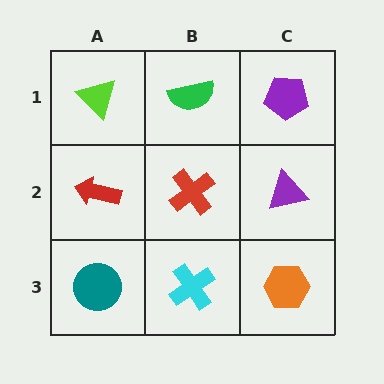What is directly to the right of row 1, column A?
A green semicircle.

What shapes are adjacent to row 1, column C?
A purple triangle (row 2, column C), a green semicircle (row 1, column B).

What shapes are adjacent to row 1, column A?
A red arrow (row 2, column A), a green semicircle (row 1, column B).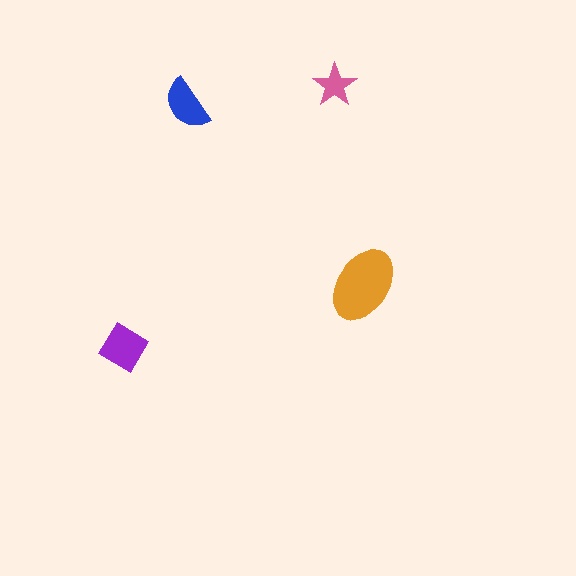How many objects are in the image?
There are 4 objects in the image.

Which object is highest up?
The pink star is topmost.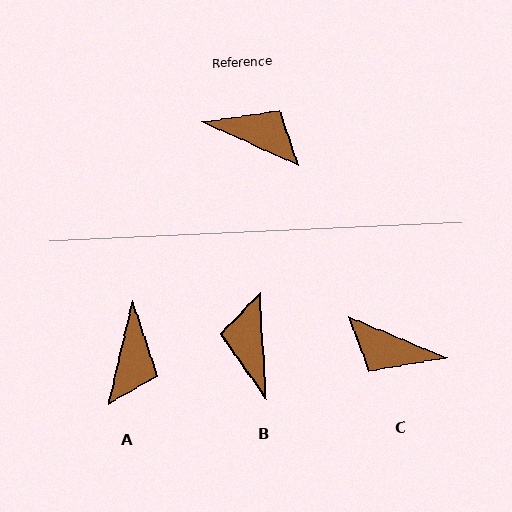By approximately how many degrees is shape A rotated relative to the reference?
Approximately 79 degrees clockwise.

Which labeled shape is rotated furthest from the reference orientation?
C, about 178 degrees away.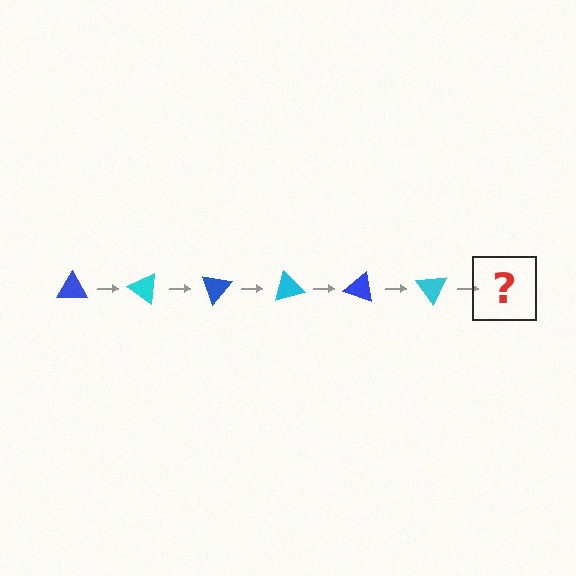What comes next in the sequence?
The next element should be a blue triangle, rotated 210 degrees from the start.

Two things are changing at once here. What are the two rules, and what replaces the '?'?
The two rules are that it rotates 35 degrees each step and the color cycles through blue and cyan. The '?' should be a blue triangle, rotated 210 degrees from the start.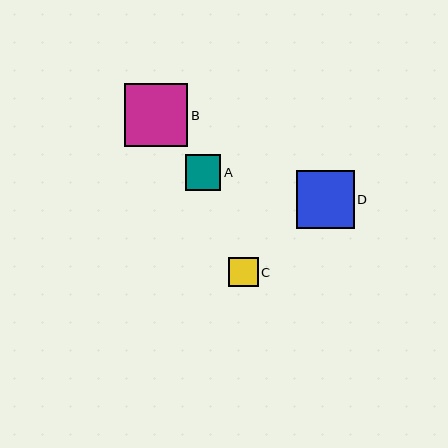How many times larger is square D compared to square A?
Square D is approximately 1.6 times the size of square A.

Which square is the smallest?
Square C is the smallest with a size of approximately 30 pixels.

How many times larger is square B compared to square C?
Square B is approximately 2.1 times the size of square C.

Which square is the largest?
Square B is the largest with a size of approximately 63 pixels.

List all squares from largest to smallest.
From largest to smallest: B, D, A, C.